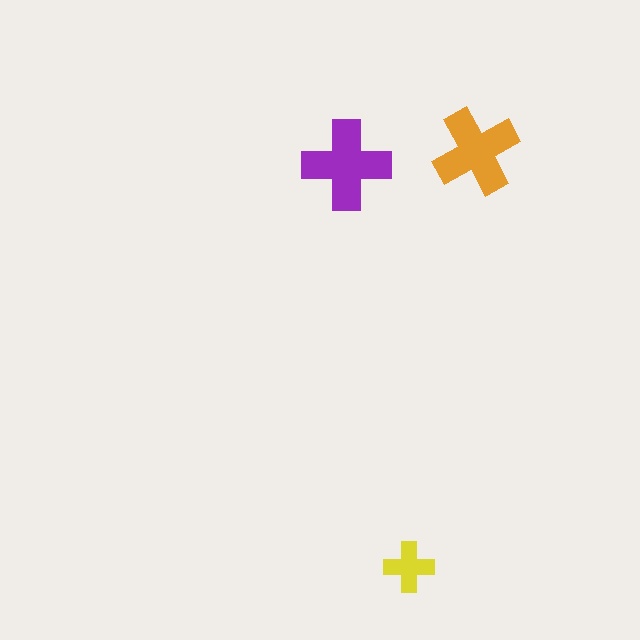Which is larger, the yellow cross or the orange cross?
The orange one.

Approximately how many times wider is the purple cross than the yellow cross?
About 2 times wider.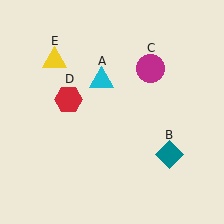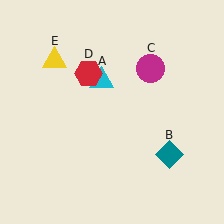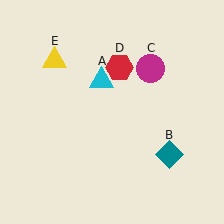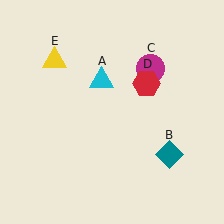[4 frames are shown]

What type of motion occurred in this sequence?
The red hexagon (object D) rotated clockwise around the center of the scene.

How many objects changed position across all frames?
1 object changed position: red hexagon (object D).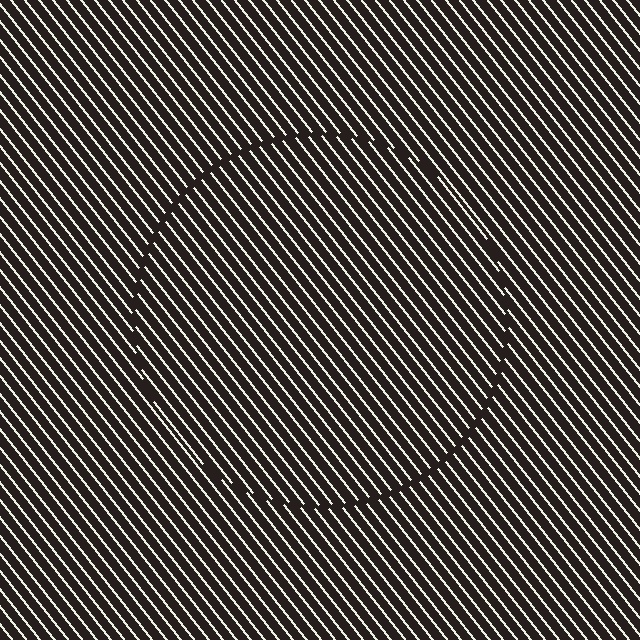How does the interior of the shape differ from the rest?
The interior of the shape contains the same grating, shifted by half a period — the contour is defined by the phase discontinuity where line-ends from the inner and outer gratings abut.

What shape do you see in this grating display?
An illusory circle. The interior of the shape contains the same grating, shifted by half a period — the contour is defined by the phase discontinuity where line-ends from the inner and outer gratings abut.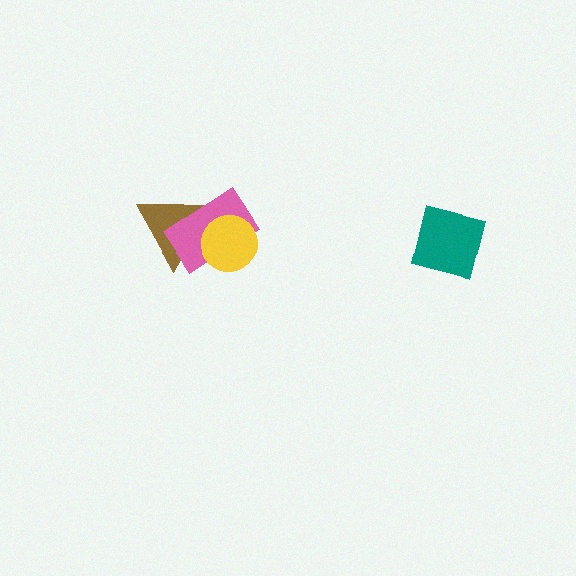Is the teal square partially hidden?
No, no other shape covers it.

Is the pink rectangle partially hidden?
Yes, it is partially covered by another shape.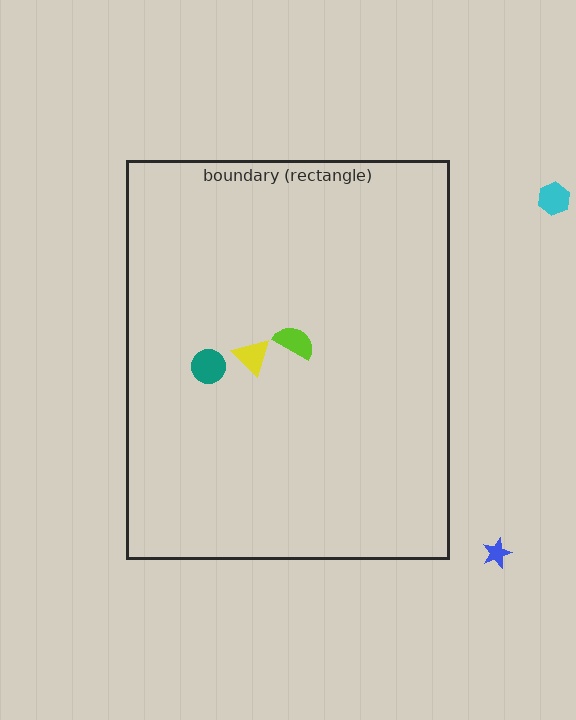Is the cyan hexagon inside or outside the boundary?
Outside.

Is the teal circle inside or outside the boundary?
Inside.